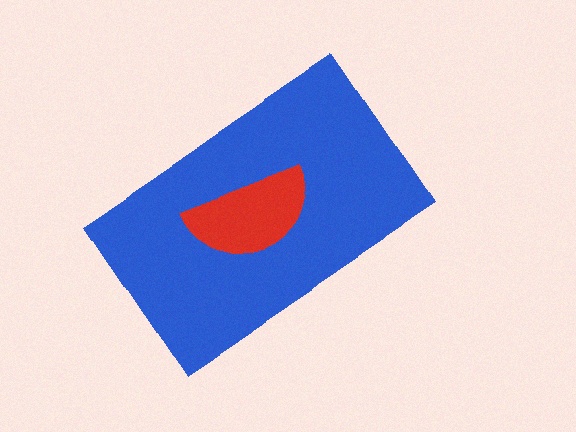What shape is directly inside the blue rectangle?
The red semicircle.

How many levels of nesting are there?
2.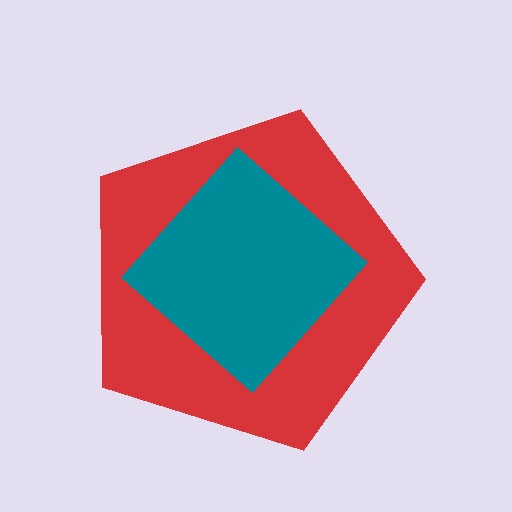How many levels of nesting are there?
2.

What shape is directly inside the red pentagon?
The teal diamond.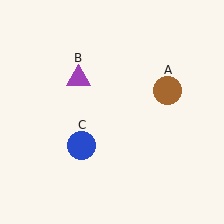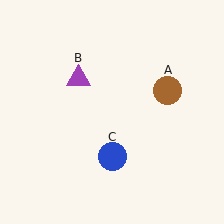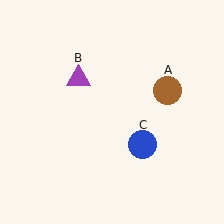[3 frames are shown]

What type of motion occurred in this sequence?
The blue circle (object C) rotated counterclockwise around the center of the scene.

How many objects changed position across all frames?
1 object changed position: blue circle (object C).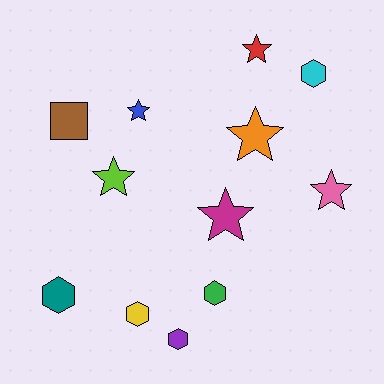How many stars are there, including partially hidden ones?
There are 6 stars.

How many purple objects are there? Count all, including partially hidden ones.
There is 1 purple object.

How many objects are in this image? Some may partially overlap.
There are 12 objects.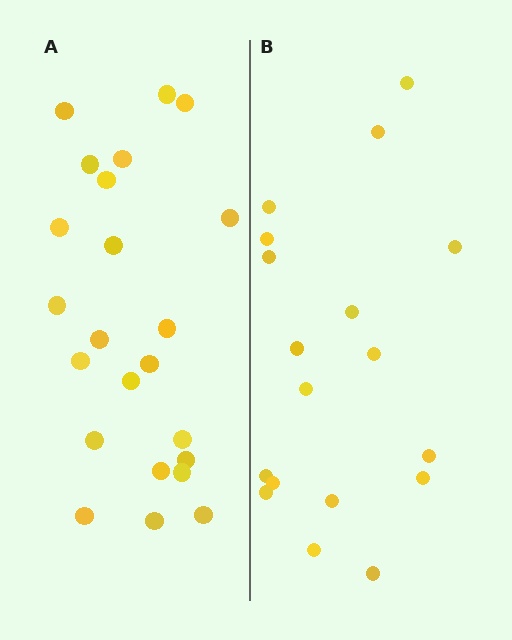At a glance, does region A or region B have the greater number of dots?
Region A (the left region) has more dots.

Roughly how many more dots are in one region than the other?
Region A has about 5 more dots than region B.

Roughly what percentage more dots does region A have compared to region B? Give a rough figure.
About 30% more.